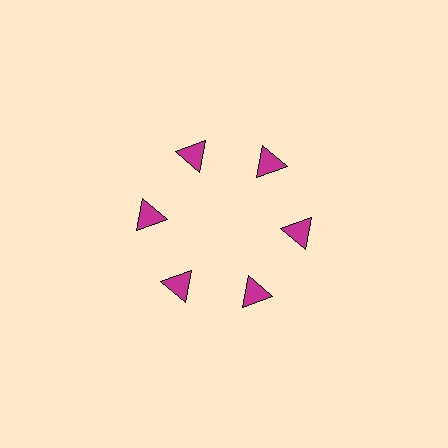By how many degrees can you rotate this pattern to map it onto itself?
The pattern maps onto itself every 60 degrees of rotation.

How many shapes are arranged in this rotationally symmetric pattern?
There are 6 shapes, arranged in 6 groups of 1.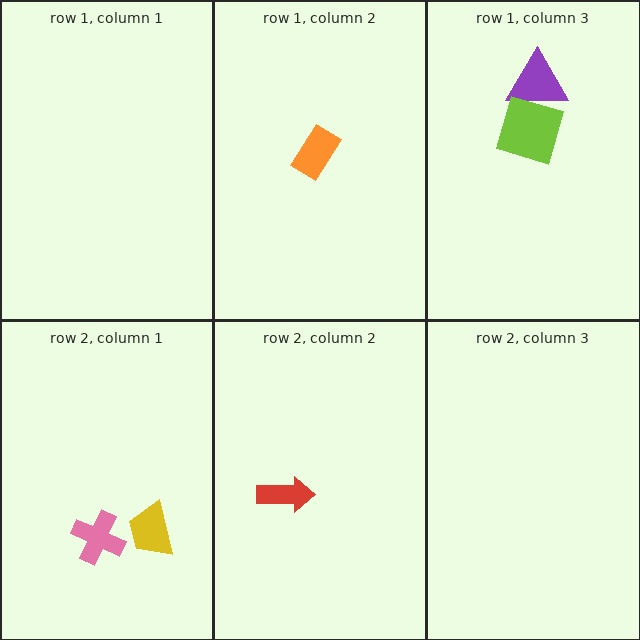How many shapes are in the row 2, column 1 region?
2.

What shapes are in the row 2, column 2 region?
The red arrow.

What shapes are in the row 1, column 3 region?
The purple triangle, the lime square.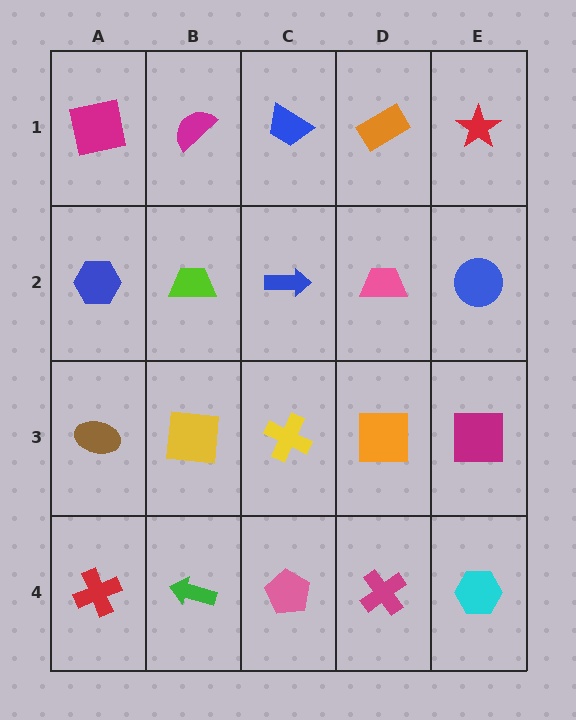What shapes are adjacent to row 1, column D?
A pink trapezoid (row 2, column D), a blue trapezoid (row 1, column C), a red star (row 1, column E).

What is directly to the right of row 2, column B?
A blue arrow.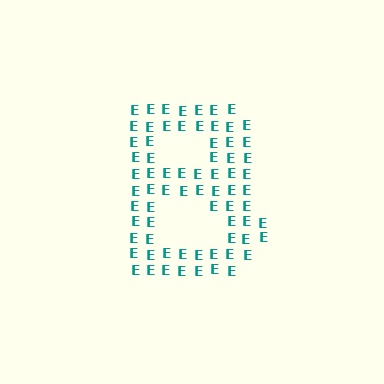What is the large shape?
The large shape is the letter B.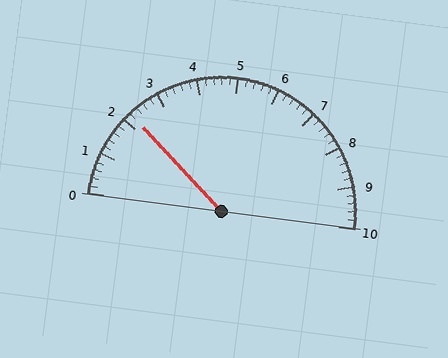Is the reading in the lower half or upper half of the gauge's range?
The reading is in the lower half of the range (0 to 10).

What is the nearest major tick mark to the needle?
The nearest major tick mark is 2.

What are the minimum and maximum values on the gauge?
The gauge ranges from 0 to 10.